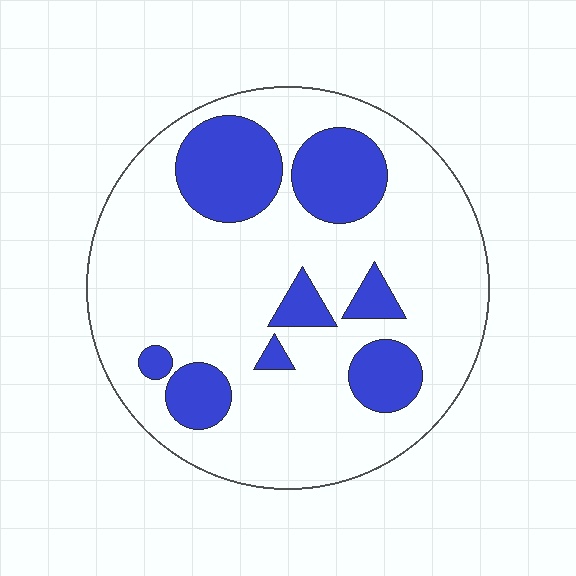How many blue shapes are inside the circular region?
8.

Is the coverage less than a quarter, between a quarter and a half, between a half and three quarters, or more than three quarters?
Less than a quarter.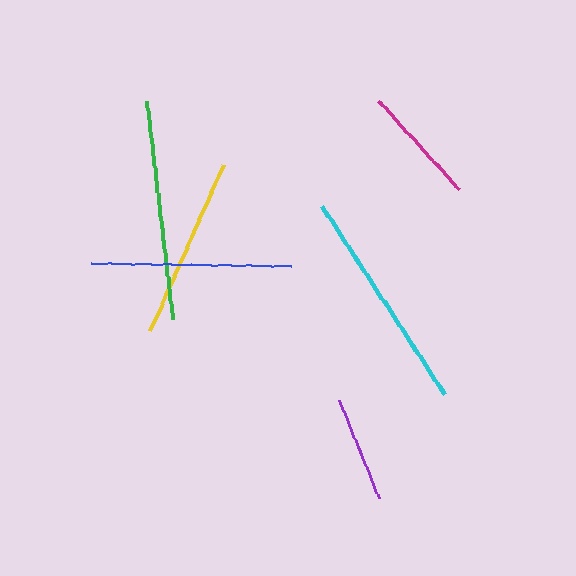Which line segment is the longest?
The cyan line is the longest at approximately 225 pixels.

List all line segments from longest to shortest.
From longest to shortest: cyan, green, blue, yellow, magenta, purple.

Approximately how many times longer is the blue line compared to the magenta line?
The blue line is approximately 1.7 times the length of the magenta line.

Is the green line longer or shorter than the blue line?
The green line is longer than the blue line.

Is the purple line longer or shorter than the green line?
The green line is longer than the purple line.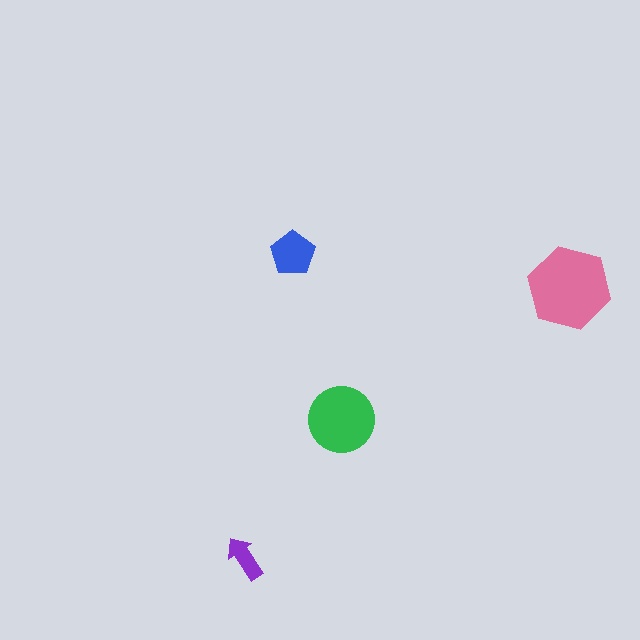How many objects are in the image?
There are 4 objects in the image.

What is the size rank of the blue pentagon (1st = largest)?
3rd.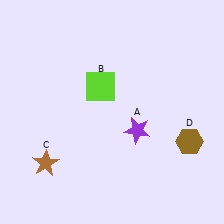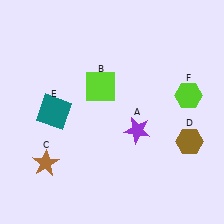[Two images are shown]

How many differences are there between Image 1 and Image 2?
There are 2 differences between the two images.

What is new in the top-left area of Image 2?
A teal square (E) was added in the top-left area of Image 2.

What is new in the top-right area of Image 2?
A lime hexagon (F) was added in the top-right area of Image 2.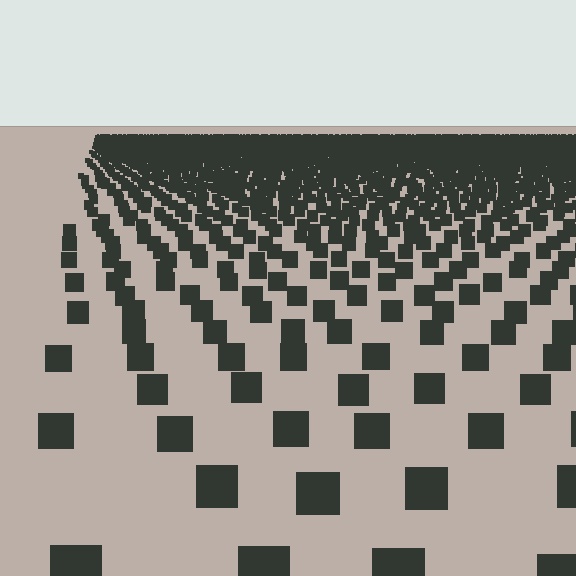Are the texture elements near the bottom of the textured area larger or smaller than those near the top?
Larger. Near the bottom, elements are closer to the viewer and appear at a bigger on-screen size.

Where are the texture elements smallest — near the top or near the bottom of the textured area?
Near the top.